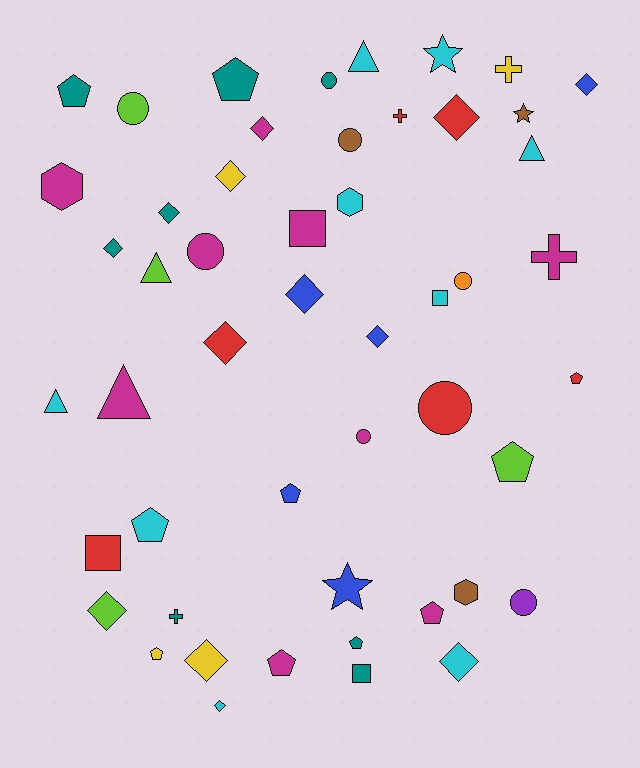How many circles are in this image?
There are 8 circles.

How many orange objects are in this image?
There is 1 orange object.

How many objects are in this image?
There are 50 objects.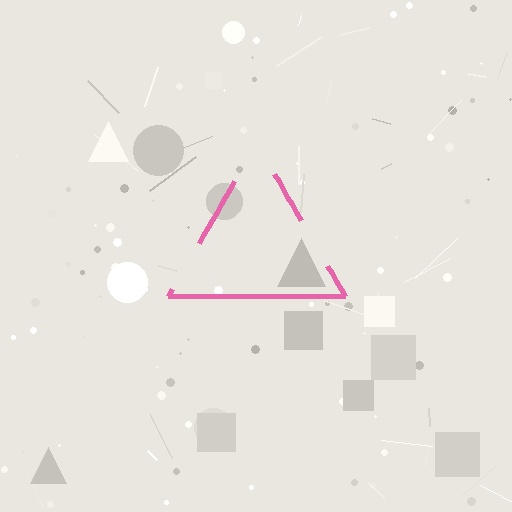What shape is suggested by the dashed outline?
The dashed outline suggests a triangle.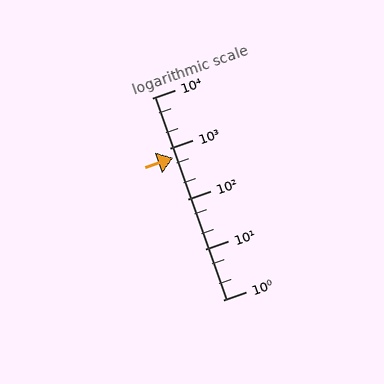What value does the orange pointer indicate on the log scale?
The pointer indicates approximately 640.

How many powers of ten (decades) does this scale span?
The scale spans 4 decades, from 1 to 10000.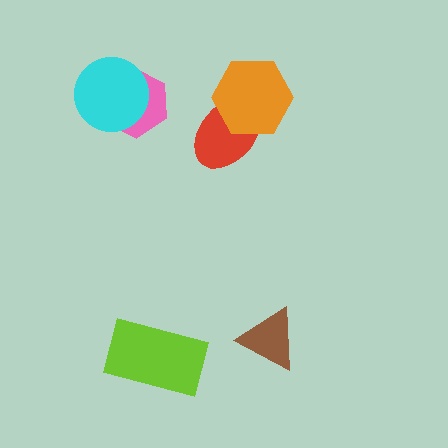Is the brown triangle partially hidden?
No, no other shape covers it.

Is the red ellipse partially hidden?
Yes, it is partially covered by another shape.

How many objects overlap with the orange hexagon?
1 object overlaps with the orange hexagon.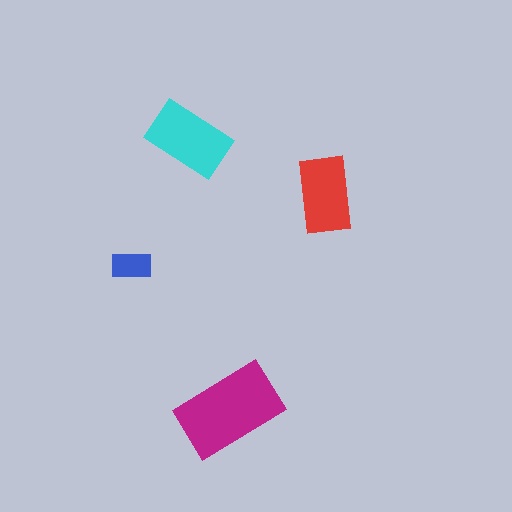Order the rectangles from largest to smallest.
the magenta one, the cyan one, the red one, the blue one.